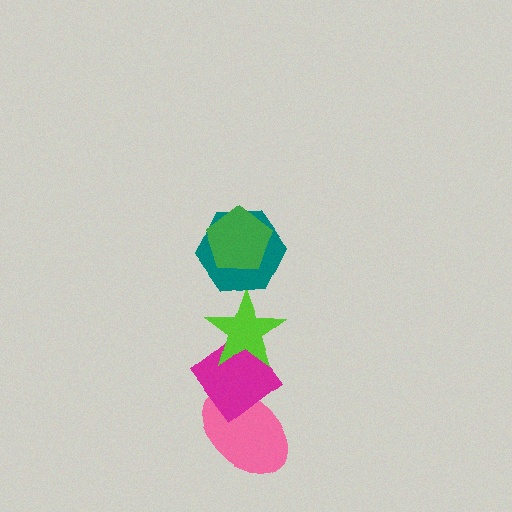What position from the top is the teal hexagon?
The teal hexagon is 2nd from the top.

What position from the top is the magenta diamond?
The magenta diamond is 4th from the top.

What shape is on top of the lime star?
The teal hexagon is on top of the lime star.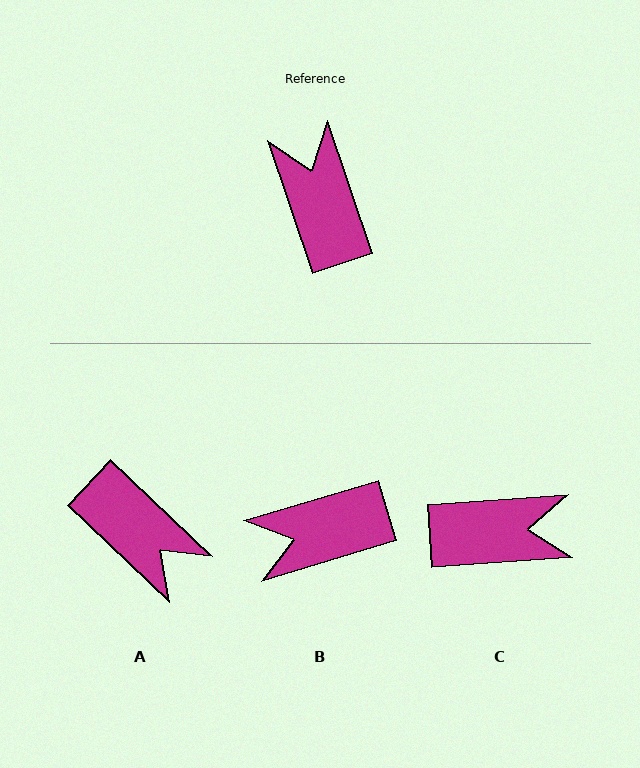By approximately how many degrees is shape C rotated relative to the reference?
Approximately 105 degrees clockwise.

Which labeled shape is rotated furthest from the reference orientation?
A, about 152 degrees away.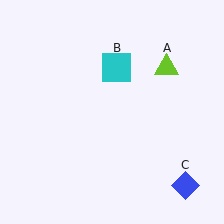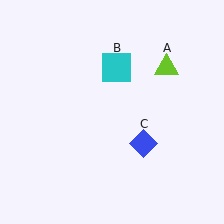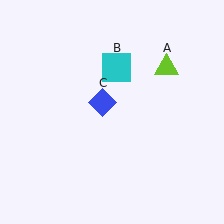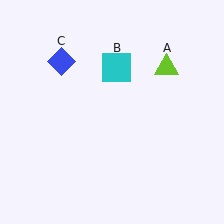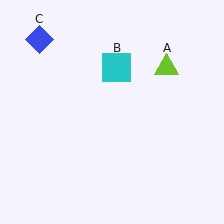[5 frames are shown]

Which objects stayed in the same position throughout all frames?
Lime triangle (object A) and cyan square (object B) remained stationary.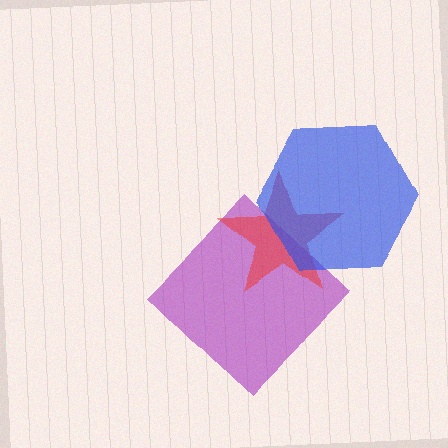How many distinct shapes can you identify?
There are 3 distinct shapes: a purple diamond, a red star, a blue hexagon.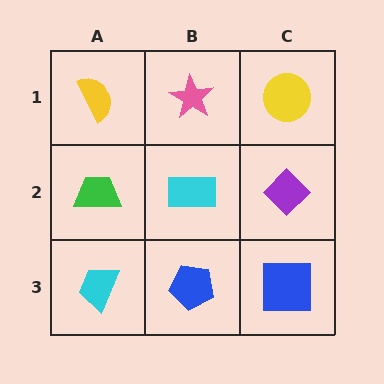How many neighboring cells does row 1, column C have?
2.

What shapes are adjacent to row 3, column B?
A cyan rectangle (row 2, column B), a cyan trapezoid (row 3, column A), a blue square (row 3, column C).